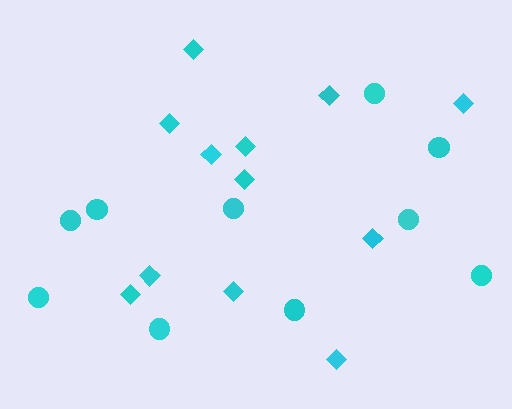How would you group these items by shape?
There are 2 groups: one group of circles (10) and one group of diamonds (12).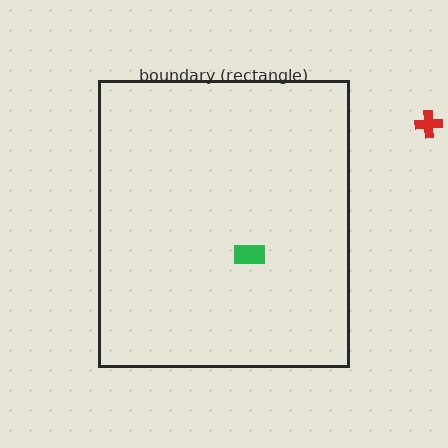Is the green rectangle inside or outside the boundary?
Inside.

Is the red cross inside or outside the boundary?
Outside.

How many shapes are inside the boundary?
1 inside, 1 outside.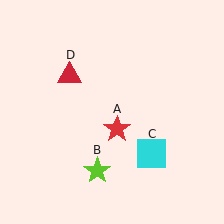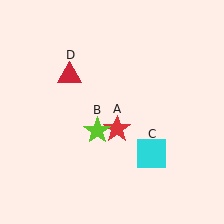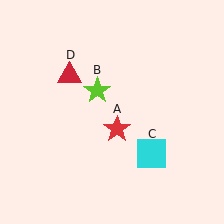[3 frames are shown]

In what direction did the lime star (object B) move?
The lime star (object B) moved up.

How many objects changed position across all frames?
1 object changed position: lime star (object B).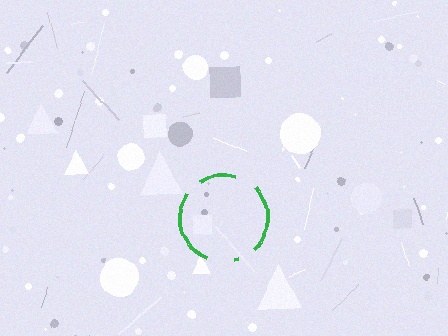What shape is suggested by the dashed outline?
The dashed outline suggests a circle.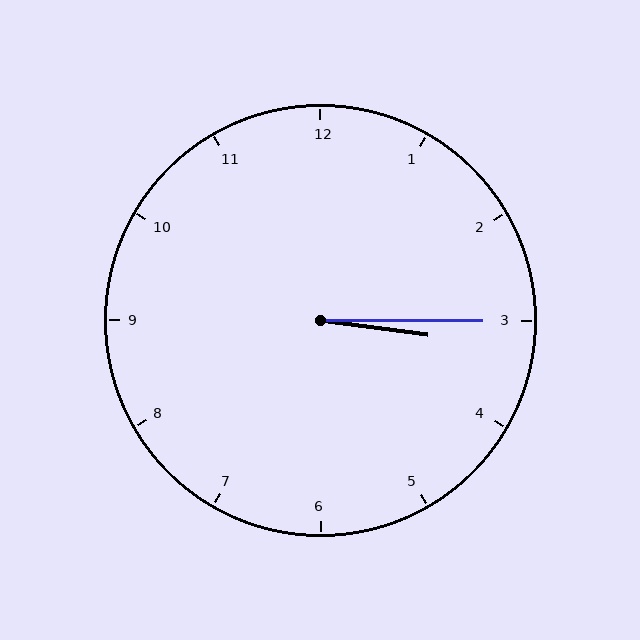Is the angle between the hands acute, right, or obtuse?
It is acute.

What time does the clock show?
3:15.